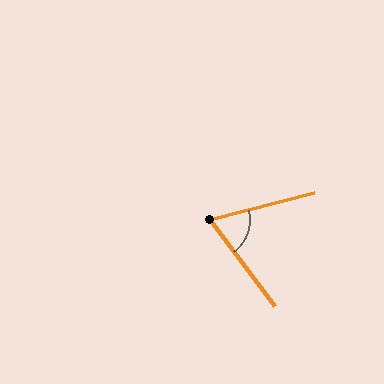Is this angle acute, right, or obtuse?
It is acute.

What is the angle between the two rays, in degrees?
Approximately 68 degrees.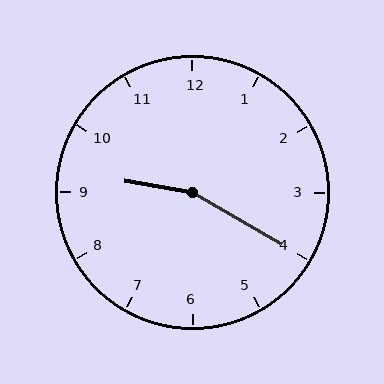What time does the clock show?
9:20.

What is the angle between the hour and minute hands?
Approximately 160 degrees.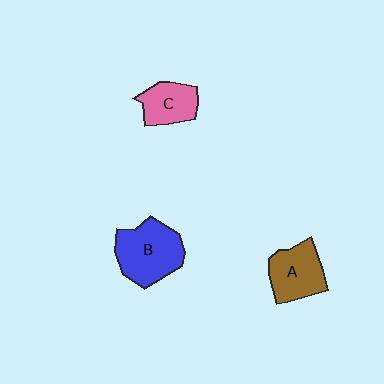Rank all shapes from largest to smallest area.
From largest to smallest: B (blue), A (brown), C (pink).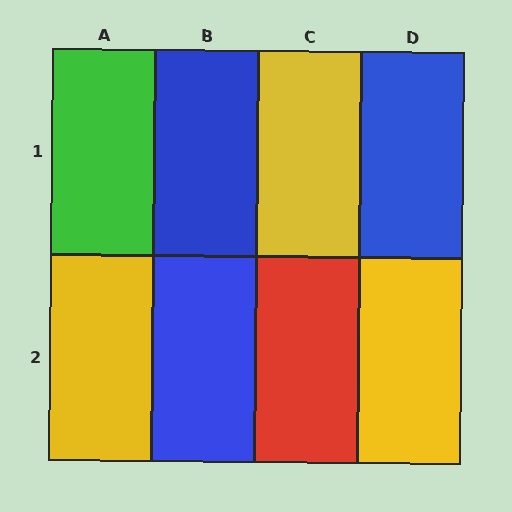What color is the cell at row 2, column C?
Red.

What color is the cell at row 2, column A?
Yellow.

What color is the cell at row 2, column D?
Yellow.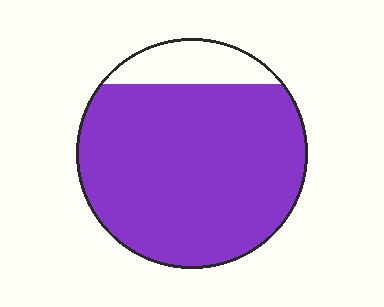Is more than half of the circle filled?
Yes.